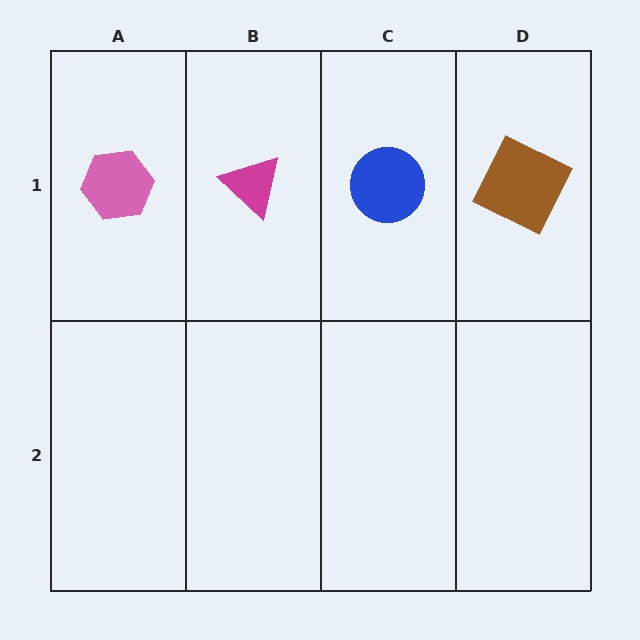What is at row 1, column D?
A brown square.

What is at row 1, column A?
A pink hexagon.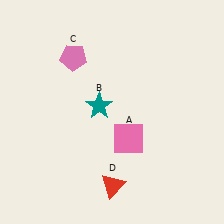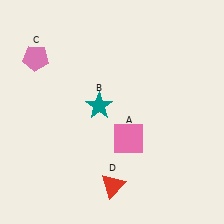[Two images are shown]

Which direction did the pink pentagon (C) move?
The pink pentagon (C) moved left.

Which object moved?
The pink pentagon (C) moved left.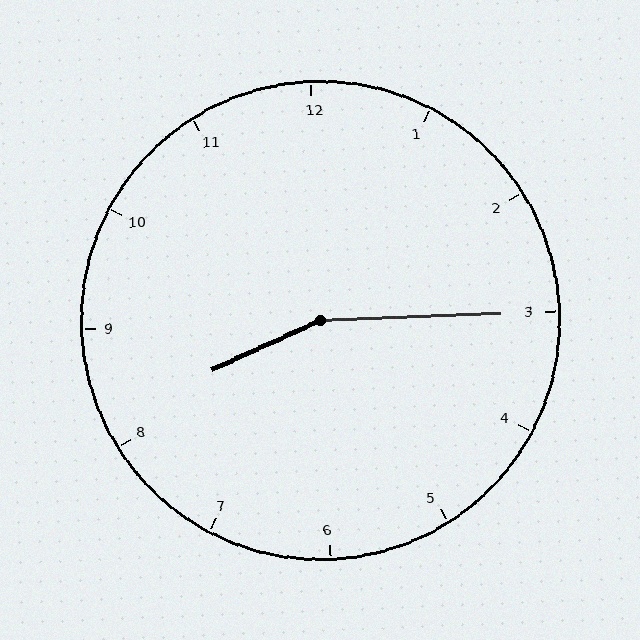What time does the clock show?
8:15.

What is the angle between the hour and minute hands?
Approximately 158 degrees.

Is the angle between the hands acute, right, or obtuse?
It is obtuse.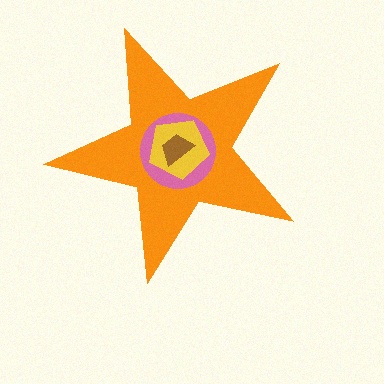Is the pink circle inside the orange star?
Yes.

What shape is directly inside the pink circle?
The yellow pentagon.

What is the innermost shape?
The brown trapezoid.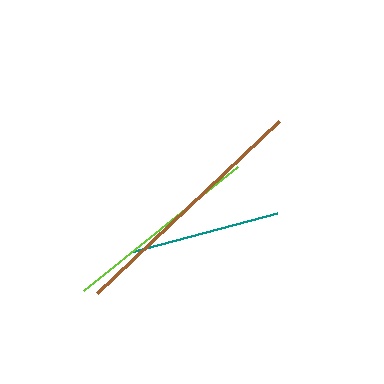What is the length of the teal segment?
The teal segment is approximately 151 pixels long.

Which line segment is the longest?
The brown line is the longest at approximately 250 pixels.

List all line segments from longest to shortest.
From longest to shortest: brown, lime, teal.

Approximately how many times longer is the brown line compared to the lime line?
The brown line is approximately 1.3 times the length of the lime line.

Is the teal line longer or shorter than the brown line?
The brown line is longer than the teal line.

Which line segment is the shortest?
The teal line is the shortest at approximately 151 pixels.